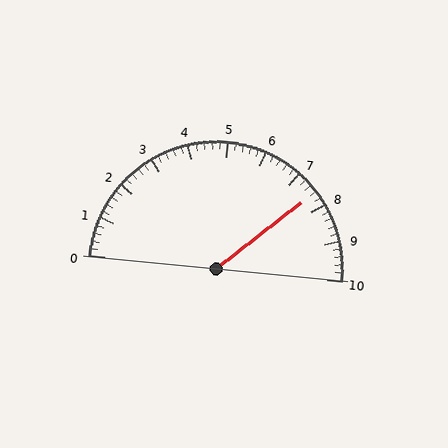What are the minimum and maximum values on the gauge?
The gauge ranges from 0 to 10.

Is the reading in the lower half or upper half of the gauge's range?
The reading is in the upper half of the range (0 to 10).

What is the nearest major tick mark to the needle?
The nearest major tick mark is 8.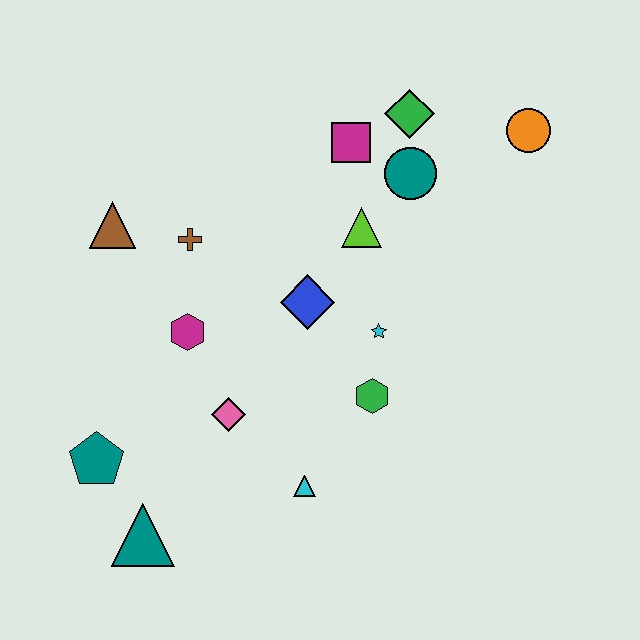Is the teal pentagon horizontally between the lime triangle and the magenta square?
No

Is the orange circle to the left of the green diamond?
No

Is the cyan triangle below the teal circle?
Yes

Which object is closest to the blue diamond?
The cyan star is closest to the blue diamond.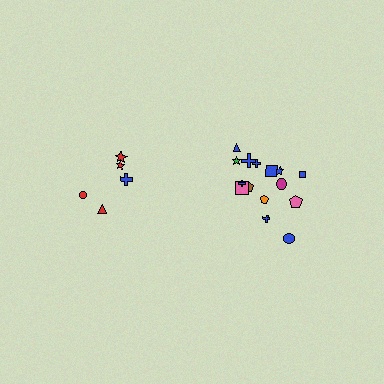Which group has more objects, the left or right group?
The right group.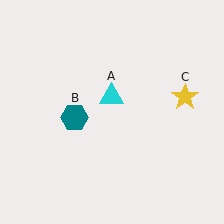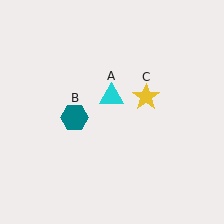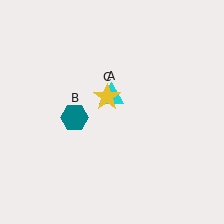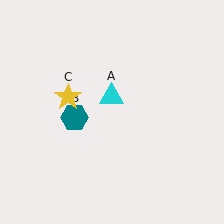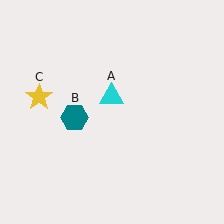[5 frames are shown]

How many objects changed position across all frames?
1 object changed position: yellow star (object C).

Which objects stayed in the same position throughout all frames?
Cyan triangle (object A) and teal hexagon (object B) remained stationary.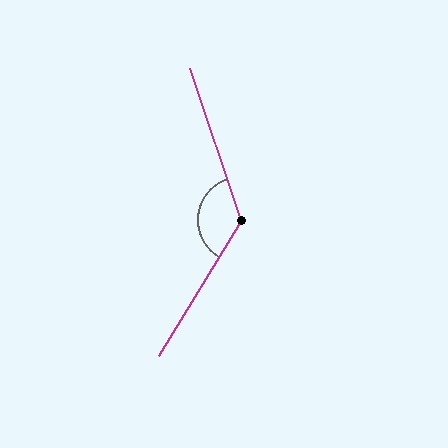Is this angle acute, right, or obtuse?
It is obtuse.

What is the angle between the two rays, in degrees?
Approximately 131 degrees.